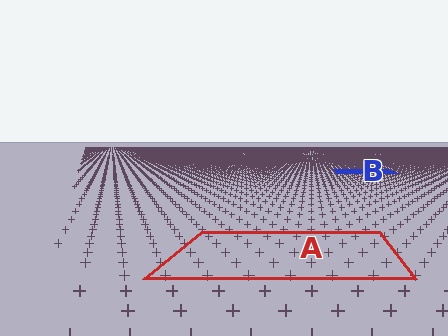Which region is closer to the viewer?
Region A is closer. The texture elements there are larger and more spread out.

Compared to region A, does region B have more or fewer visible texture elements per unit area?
Region B has more texture elements per unit area — they are packed more densely because it is farther away.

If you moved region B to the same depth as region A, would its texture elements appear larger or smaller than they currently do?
They would appear larger. At a closer depth, the same texture elements are projected at a bigger on-screen size.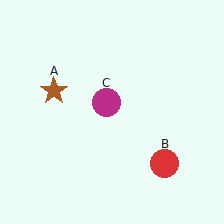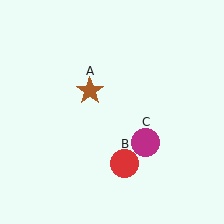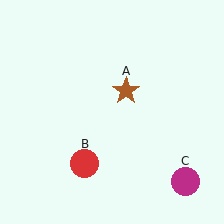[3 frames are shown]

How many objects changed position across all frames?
3 objects changed position: brown star (object A), red circle (object B), magenta circle (object C).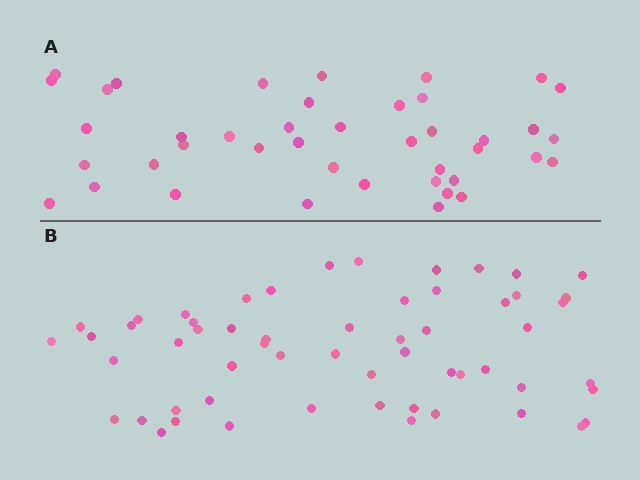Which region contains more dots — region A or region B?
Region B (the bottom region) has more dots.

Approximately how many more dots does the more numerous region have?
Region B has approximately 15 more dots than region A.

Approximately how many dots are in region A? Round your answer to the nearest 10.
About 40 dots. (The exact count is 42, which rounds to 40.)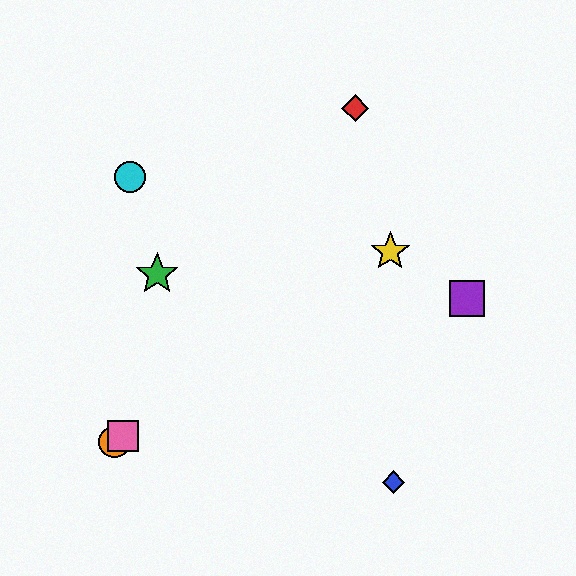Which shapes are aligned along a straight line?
The yellow star, the orange circle, the pink square are aligned along a straight line.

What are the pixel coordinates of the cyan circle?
The cyan circle is at (130, 177).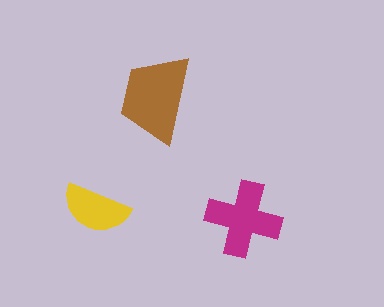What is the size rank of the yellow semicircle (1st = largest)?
3rd.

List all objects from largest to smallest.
The brown trapezoid, the magenta cross, the yellow semicircle.